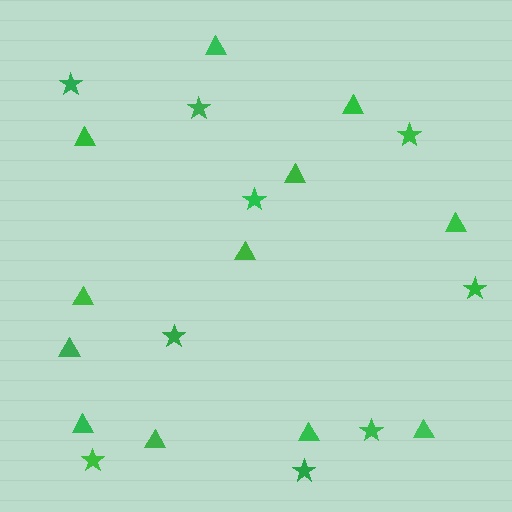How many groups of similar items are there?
There are 2 groups: one group of triangles (12) and one group of stars (9).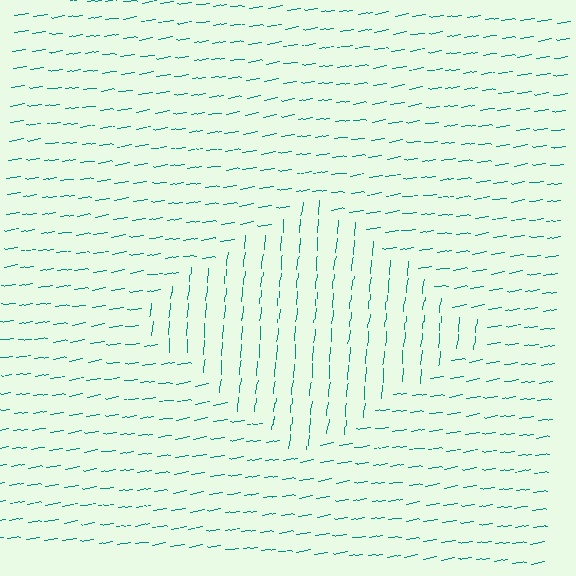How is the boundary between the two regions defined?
The boundary is defined purely by a change in line orientation (approximately 76 degrees difference). All lines are the same color and thickness.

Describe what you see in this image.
The image is filled with small teal line segments. A diamond region in the image has lines oriented differently from the surrounding lines, creating a visible texture boundary.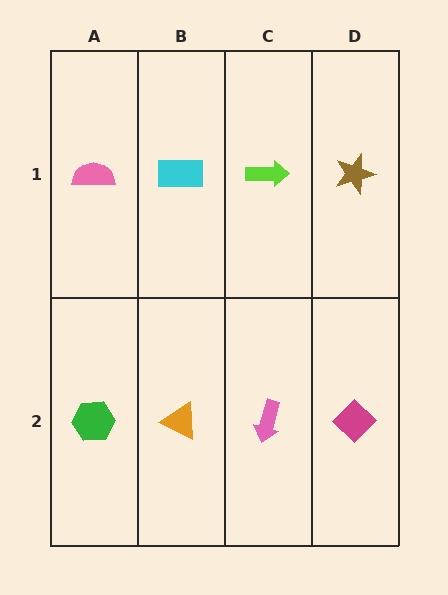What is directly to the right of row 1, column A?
A cyan rectangle.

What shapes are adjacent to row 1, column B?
An orange triangle (row 2, column B), a pink semicircle (row 1, column A), a lime arrow (row 1, column C).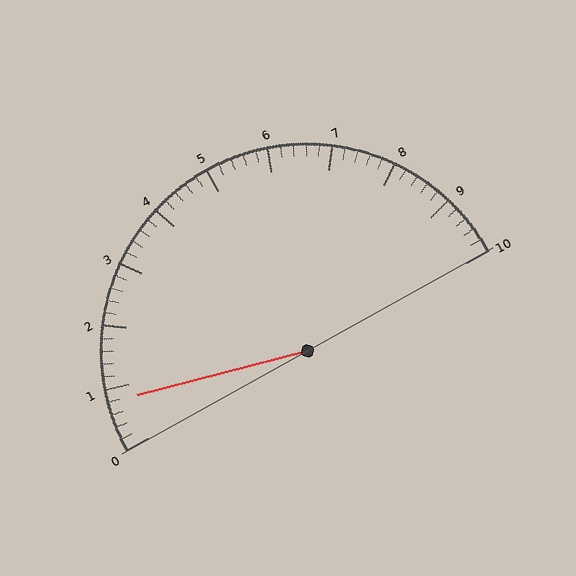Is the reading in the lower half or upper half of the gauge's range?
The reading is in the lower half of the range (0 to 10).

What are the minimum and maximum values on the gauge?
The gauge ranges from 0 to 10.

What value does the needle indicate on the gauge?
The needle indicates approximately 0.8.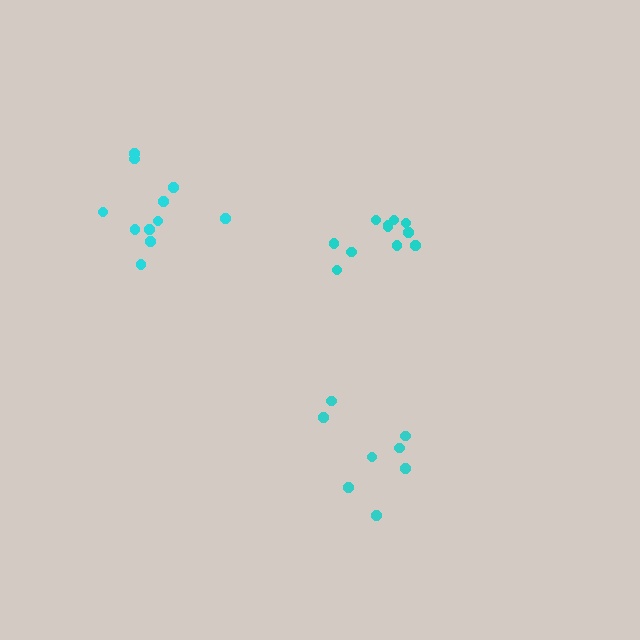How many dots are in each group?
Group 1: 11 dots, Group 2: 11 dots, Group 3: 8 dots (30 total).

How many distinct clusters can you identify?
There are 3 distinct clusters.